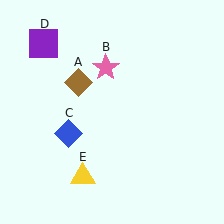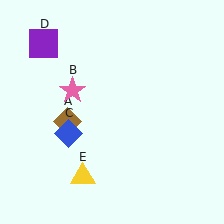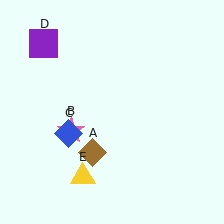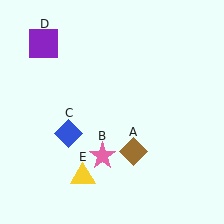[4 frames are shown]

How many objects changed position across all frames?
2 objects changed position: brown diamond (object A), pink star (object B).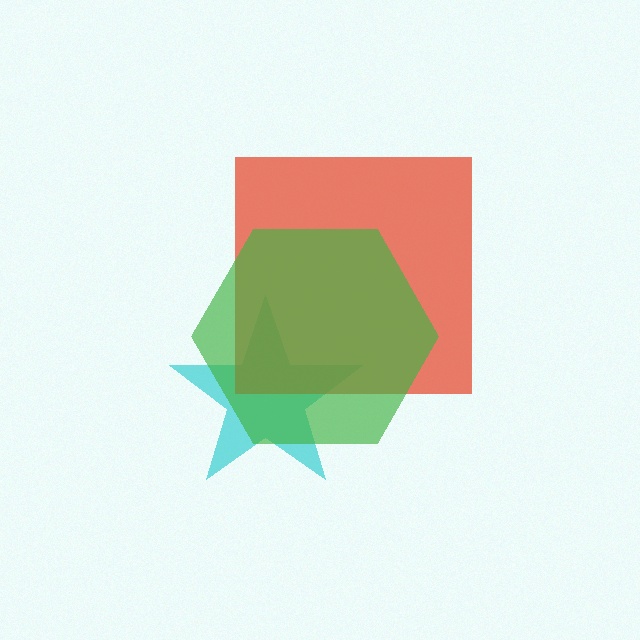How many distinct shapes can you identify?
There are 3 distinct shapes: a cyan star, a red square, a green hexagon.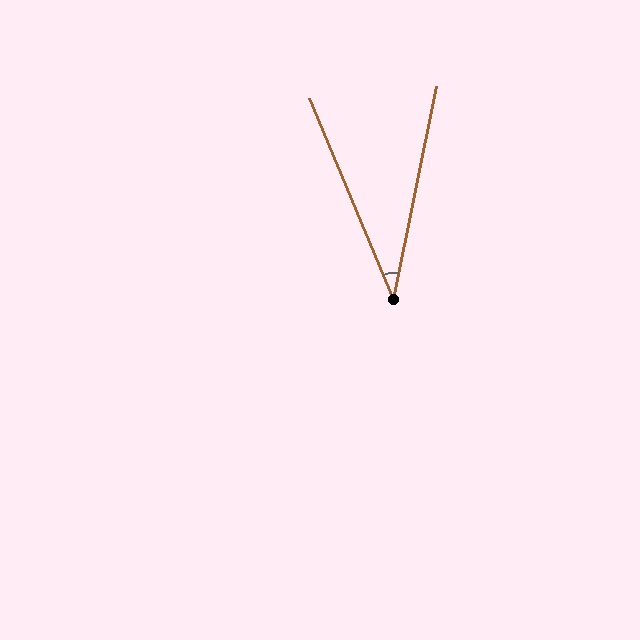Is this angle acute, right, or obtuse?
It is acute.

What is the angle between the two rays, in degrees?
Approximately 34 degrees.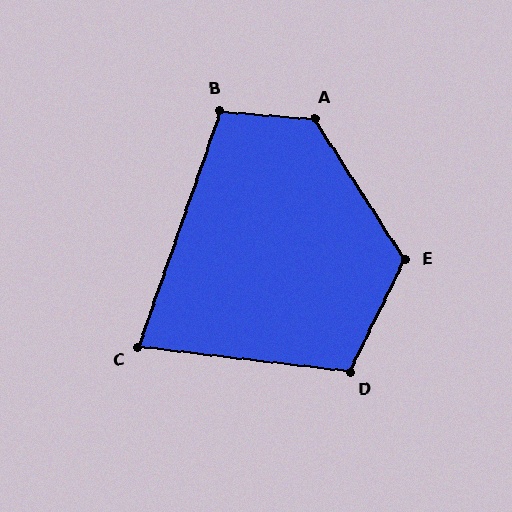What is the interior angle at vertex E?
Approximately 121 degrees (obtuse).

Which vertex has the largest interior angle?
A, at approximately 127 degrees.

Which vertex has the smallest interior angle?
C, at approximately 77 degrees.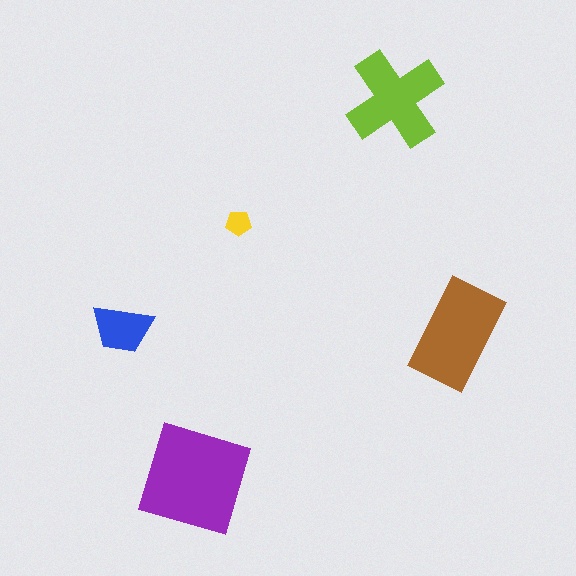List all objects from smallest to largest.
The yellow pentagon, the blue trapezoid, the lime cross, the brown rectangle, the purple diamond.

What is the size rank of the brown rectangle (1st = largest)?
2nd.